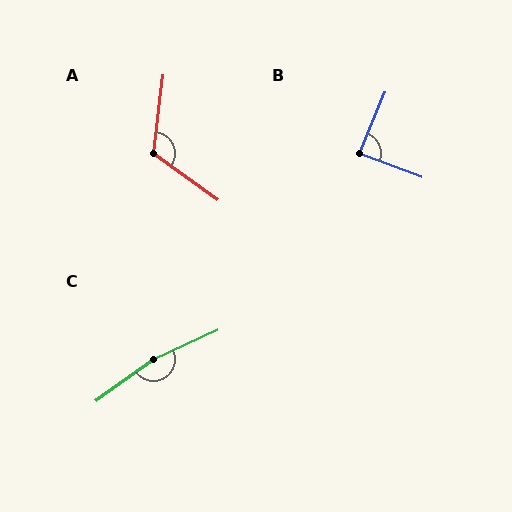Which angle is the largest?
C, at approximately 168 degrees.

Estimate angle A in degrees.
Approximately 119 degrees.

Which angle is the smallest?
B, at approximately 88 degrees.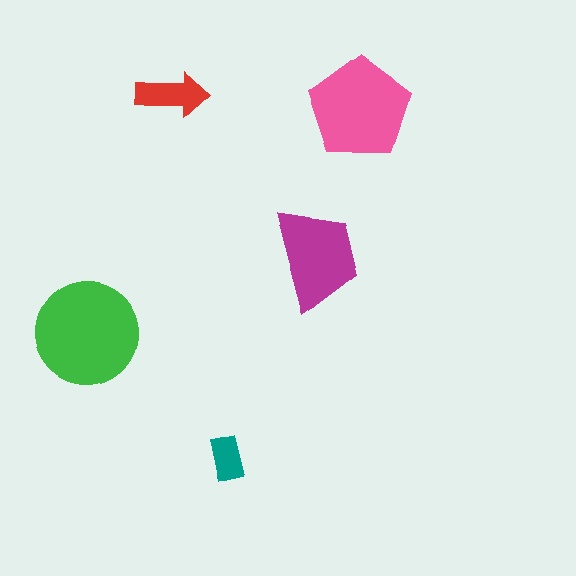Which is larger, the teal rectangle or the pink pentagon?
The pink pentagon.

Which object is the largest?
The green circle.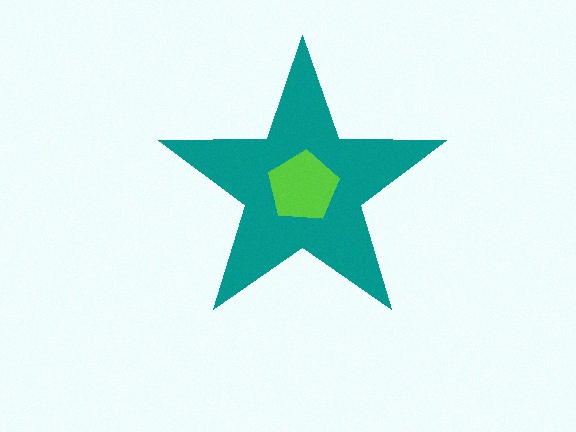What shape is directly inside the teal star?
The lime pentagon.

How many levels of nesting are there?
2.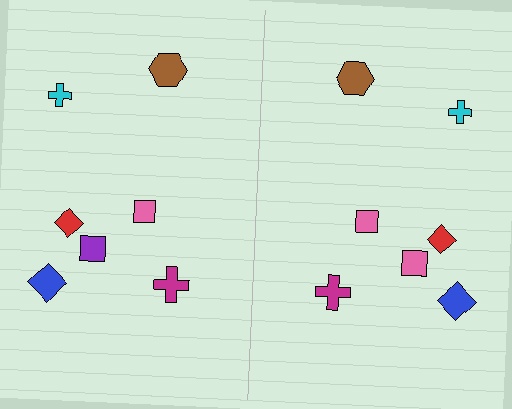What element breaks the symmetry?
The pink square on the right side breaks the symmetry — its mirror counterpart is purple.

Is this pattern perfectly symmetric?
No, the pattern is not perfectly symmetric. The pink square on the right side breaks the symmetry — its mirror counterpart is purple.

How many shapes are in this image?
There are 14 shapes in this image.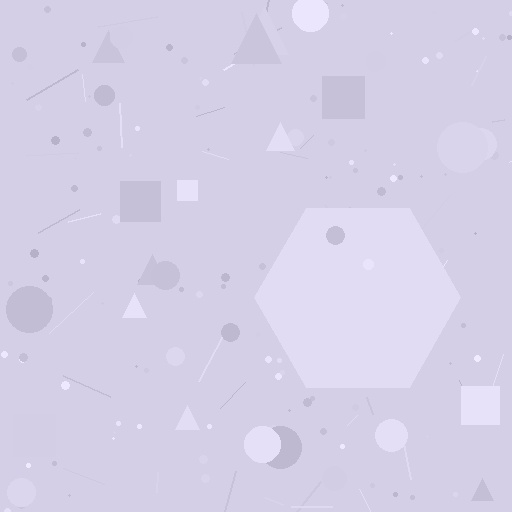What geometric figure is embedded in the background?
A hexagon is embedded in the background.